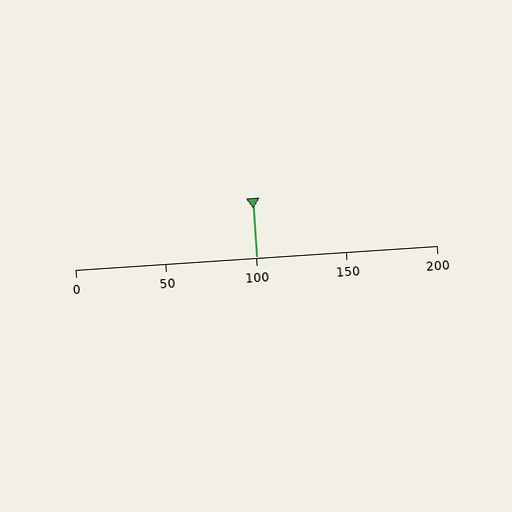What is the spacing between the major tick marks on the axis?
The major ticks are spaced 50 apart.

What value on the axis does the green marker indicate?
The marker indicates approximately 100.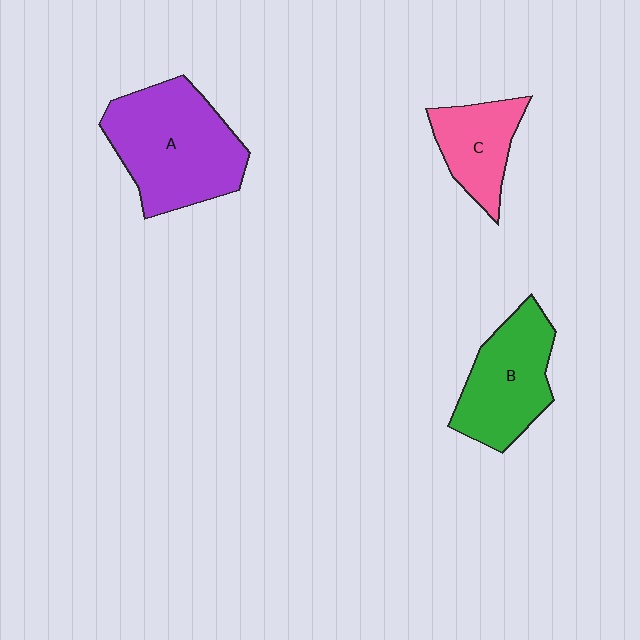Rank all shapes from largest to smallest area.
From largest to smallest: A (purple), B (green), C (pink).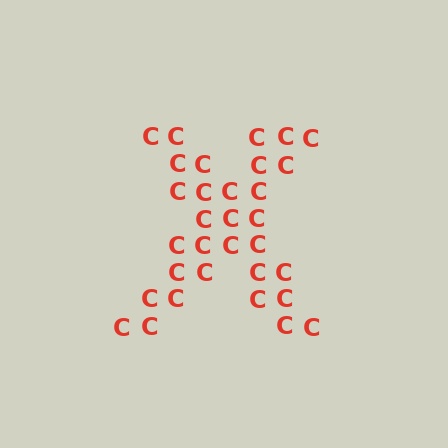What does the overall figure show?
The overall figure shows the letter X.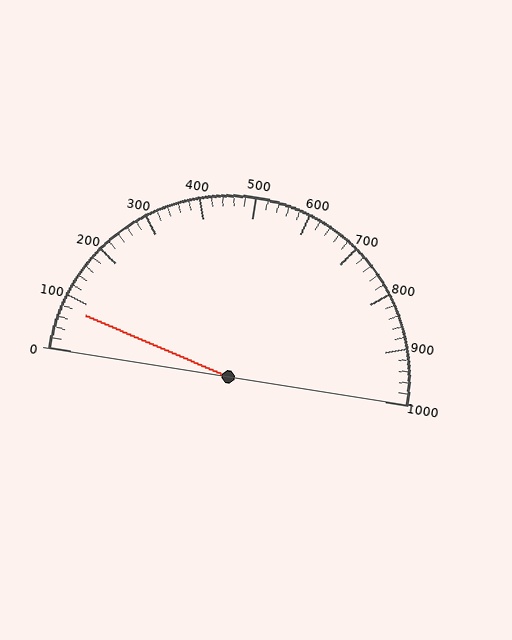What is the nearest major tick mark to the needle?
The nearest major tick mark is 100.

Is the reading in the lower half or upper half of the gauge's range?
The reading is in the lower half of the range (0 to 1000).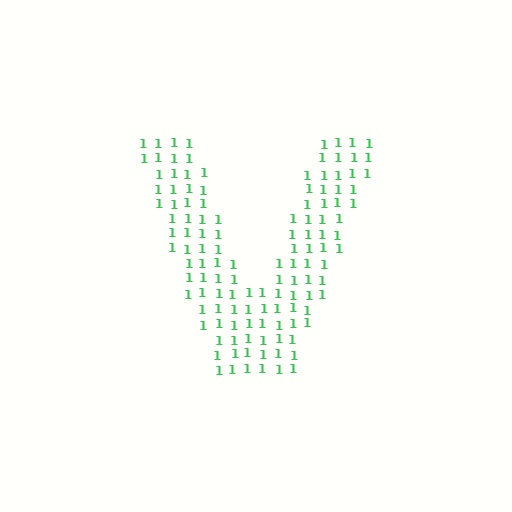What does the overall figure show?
The overall figure shows the letter V.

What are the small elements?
The small elements are digit 1's.